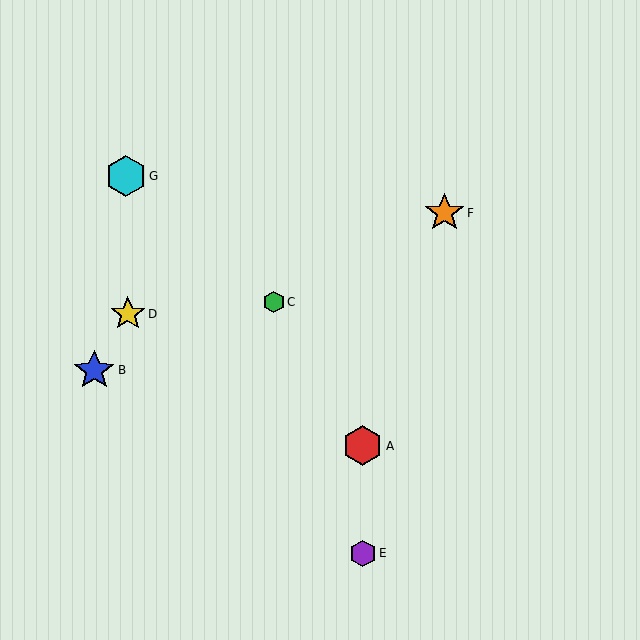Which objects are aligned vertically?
Objects A, E are aligned vertically.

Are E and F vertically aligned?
No, E is at x≈363 and F is at x≈444.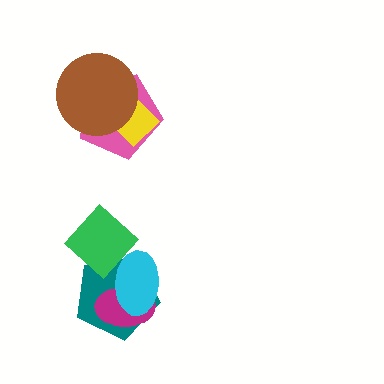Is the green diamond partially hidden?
Yes, it is partially covered by another shape.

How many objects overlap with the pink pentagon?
2 objects overlap with the pink pentagon.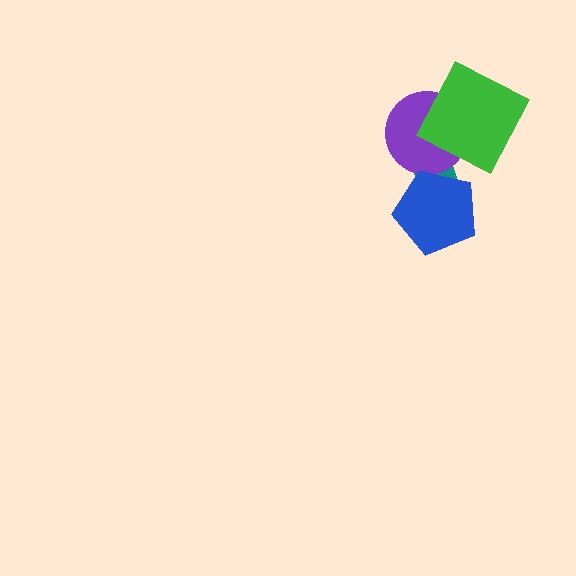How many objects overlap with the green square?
1 object overlaps with the green square.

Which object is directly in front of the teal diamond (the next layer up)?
The purple circle is directly in front of the teal diamond.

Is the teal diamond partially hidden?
Yes, it is partially covered by another shape.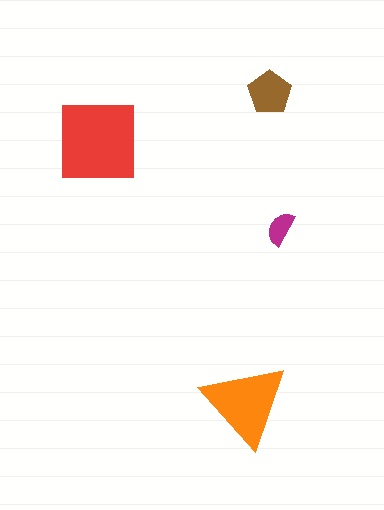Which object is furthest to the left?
The red square is leftmost.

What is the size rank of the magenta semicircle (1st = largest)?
4th.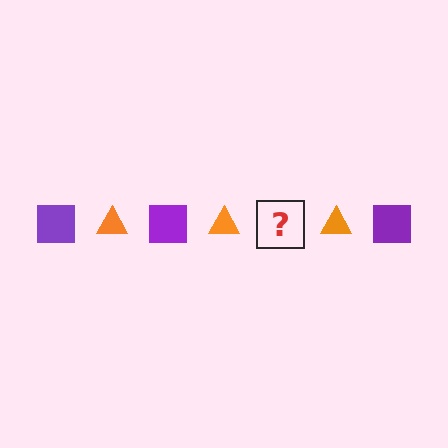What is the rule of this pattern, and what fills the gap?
The rule is that the pattern alternates between purple square and orange triangle. The gap should be filled with a purple square.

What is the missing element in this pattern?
The missing element is a purple square.